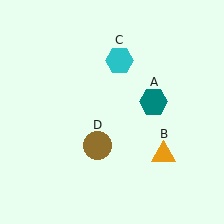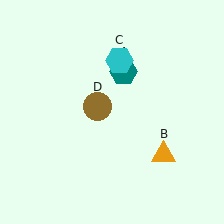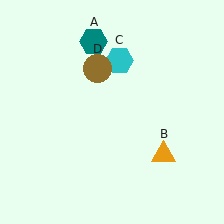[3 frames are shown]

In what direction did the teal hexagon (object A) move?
The teal hexagon (object A) moved up and to the left.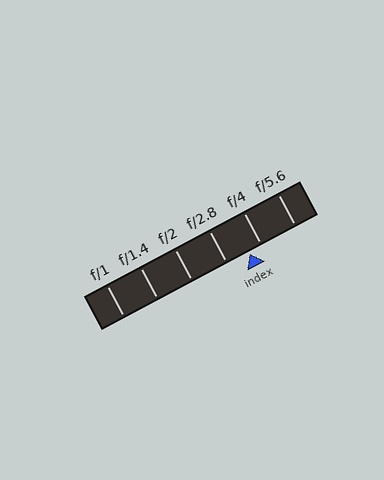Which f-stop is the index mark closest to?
The index mark is closest to f/4.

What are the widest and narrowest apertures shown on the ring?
The widest aperture shown is f/1 and the narrowest is f/5.6.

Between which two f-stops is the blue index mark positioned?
The index mark is between f/2.8 and f/4.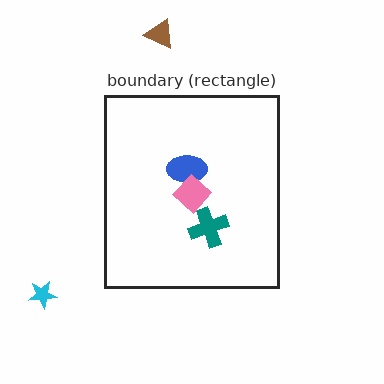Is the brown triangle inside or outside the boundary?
Outside.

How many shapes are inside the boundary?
3 inside, 2 outside.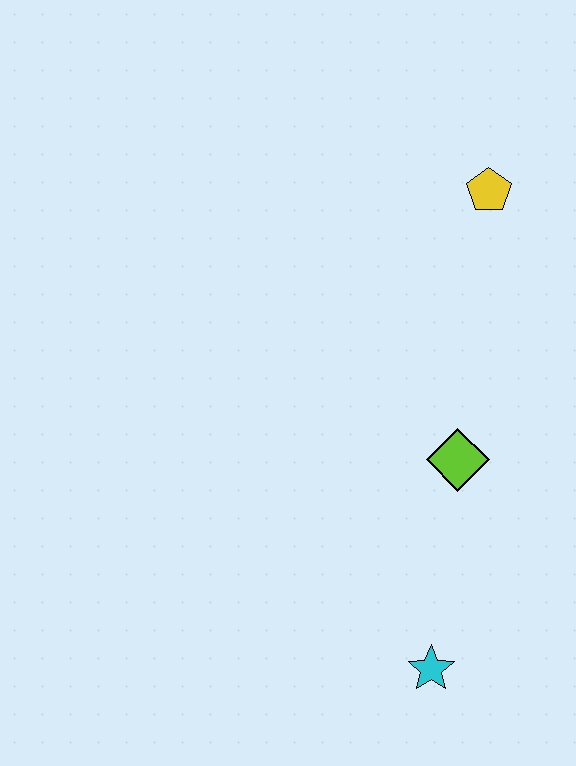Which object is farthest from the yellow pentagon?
The cyan star is farthest from the yellow pentagon.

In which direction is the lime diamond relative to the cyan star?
The lime diamond is above the cyan star.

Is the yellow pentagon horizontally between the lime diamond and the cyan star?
No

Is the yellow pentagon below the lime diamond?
No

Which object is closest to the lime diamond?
The cyan star is closest to the lime diamond.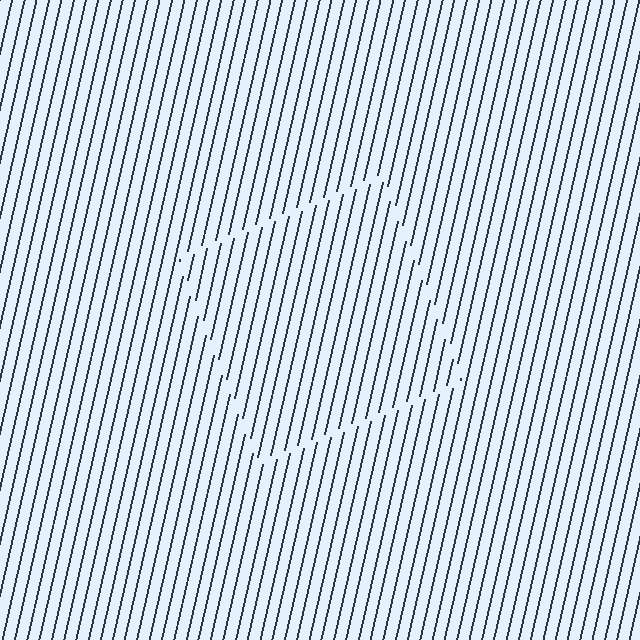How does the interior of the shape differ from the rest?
The interior of the shape contains the same grating, shifted by half a period — the contour is defined by the phase discontinuity where line-ends from the inner and outer gratings abut.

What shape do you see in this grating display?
An illusory square. The interior of the shape contains the same grating, shifted by half a period — the contour is defined by the phase discontinuity where line-ends from the inner and outer gratings abut.